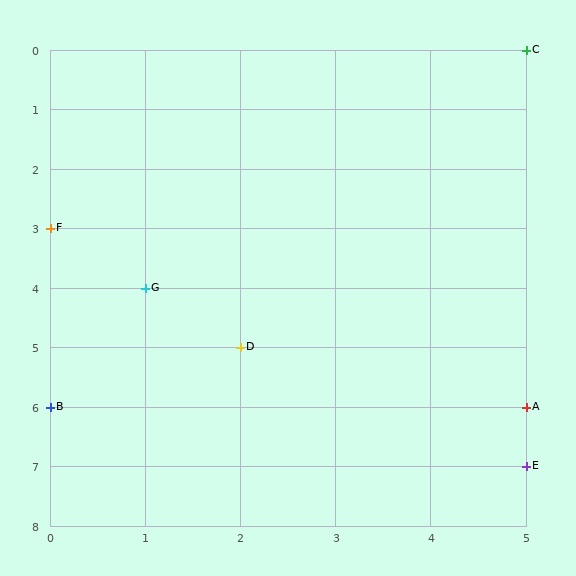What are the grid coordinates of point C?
Point C is at grid coordinates (5, 0).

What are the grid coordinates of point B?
Point B is at grid coordinates (0, 6).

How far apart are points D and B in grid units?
Points D and B are 2 columns and 1 row apart (about 2.2 grid units diagonally).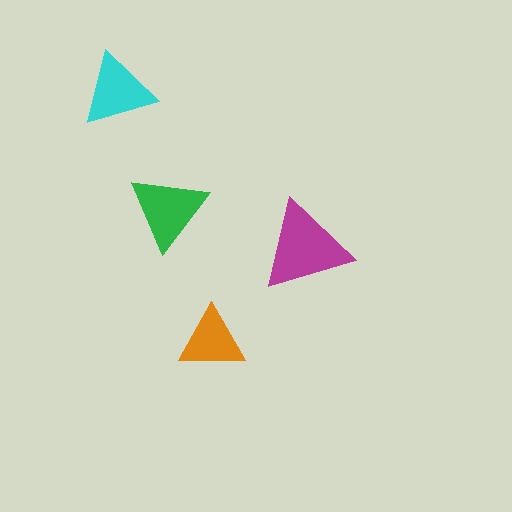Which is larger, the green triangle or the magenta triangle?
The magenta one.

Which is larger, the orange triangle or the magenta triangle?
The magenta one.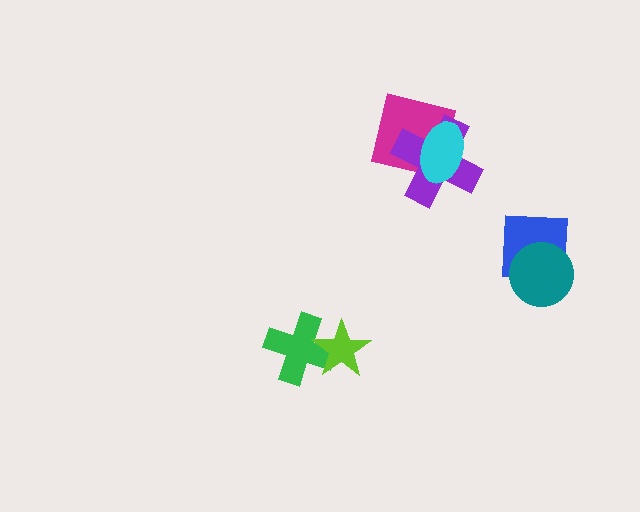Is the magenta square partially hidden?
Yes, it is partially covered by another shape.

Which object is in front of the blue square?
The teal circle is in front of the blue square.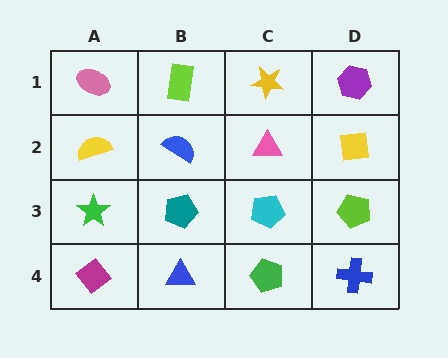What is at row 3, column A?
A green star.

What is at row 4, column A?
A magenta diamond.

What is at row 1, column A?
A pink ellipse.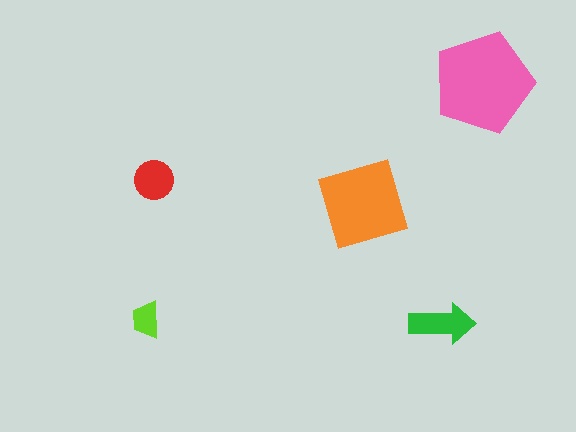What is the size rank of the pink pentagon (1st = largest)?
1st.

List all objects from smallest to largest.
The lime trapezoid, the red circle, the green arrow, the orange diamond, the pink pentagon.